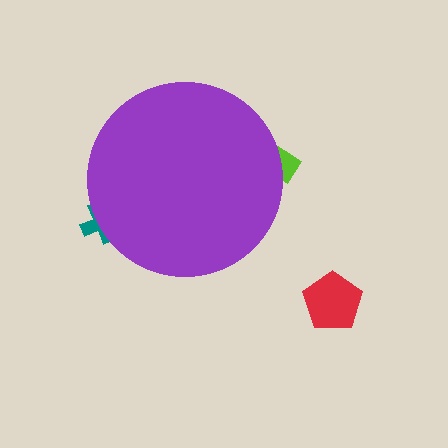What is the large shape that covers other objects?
A purple circle.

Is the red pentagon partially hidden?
No, the red pentagon is fully visible.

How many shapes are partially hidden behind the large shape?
2 shapes are partially hidden.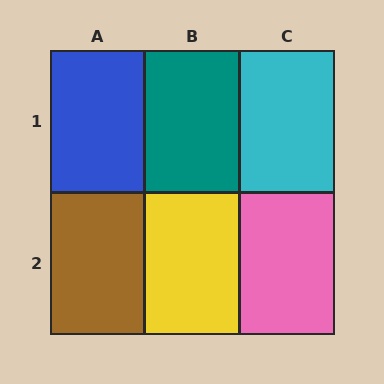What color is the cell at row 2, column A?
Brown.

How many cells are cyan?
1 cell is cyan.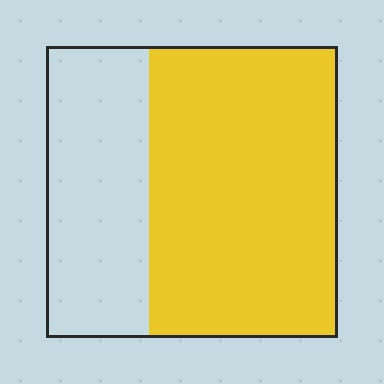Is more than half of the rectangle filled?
Yes.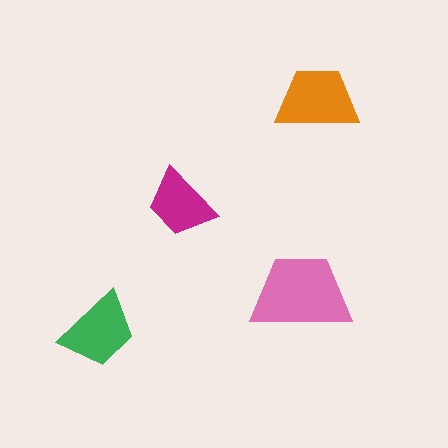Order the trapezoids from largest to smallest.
the pink one, the orange one, the green one, the magenta one.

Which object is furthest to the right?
The orange trapezoid is rightmost.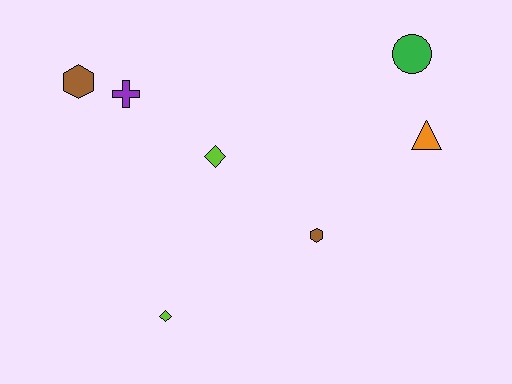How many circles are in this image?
There is 1 circle.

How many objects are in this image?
There are 7 objects.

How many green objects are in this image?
There is 1 green object.